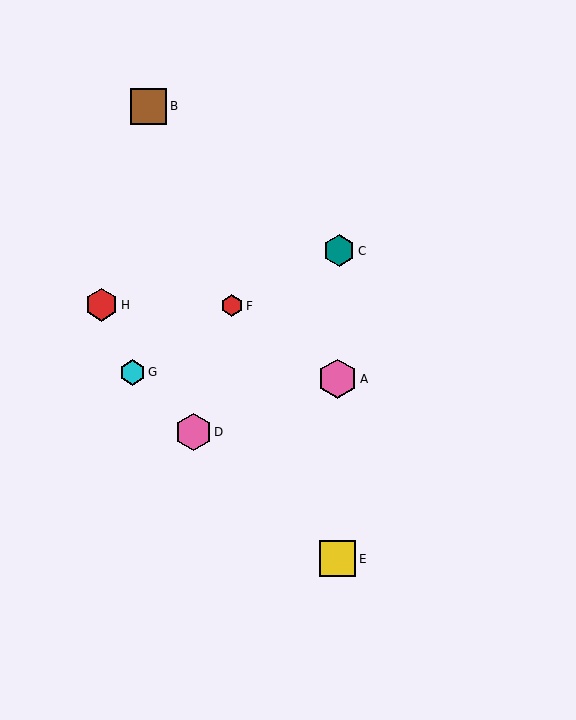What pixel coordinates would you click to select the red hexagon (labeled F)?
Click at (232, 306) to select the red hexagon F.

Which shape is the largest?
The pink hexagon (labeled A) is the largest.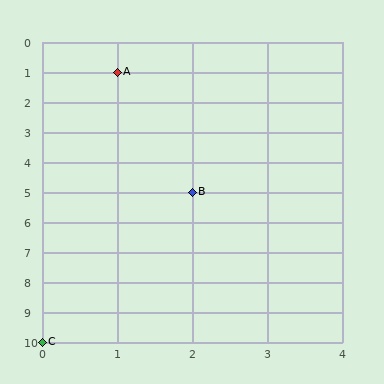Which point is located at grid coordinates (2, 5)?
Point B is at (2, 5).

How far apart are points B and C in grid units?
Points B and C are 2 columns and 5 rows apart (about 5.4 grid units diagonally).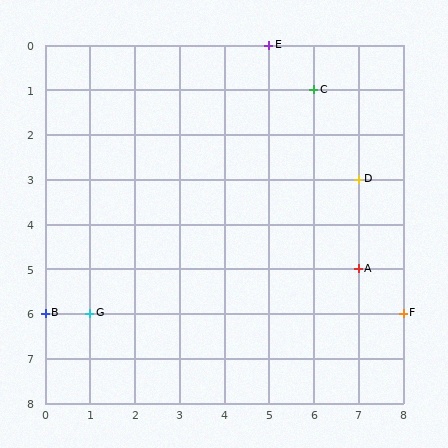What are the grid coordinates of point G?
Point G is at grid coordinates (1, 6).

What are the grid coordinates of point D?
Point D is at grid coordinates (7, 3).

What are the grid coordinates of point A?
Point A is at grid coordinates (7, 5).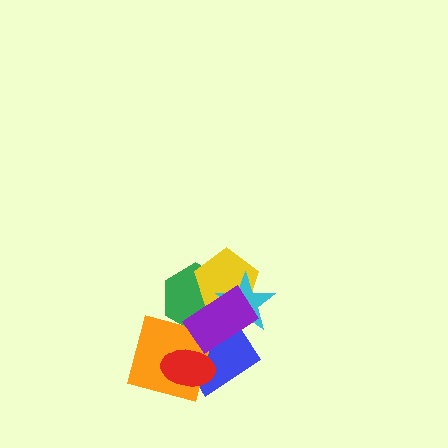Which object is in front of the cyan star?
The purple rectangle is in front of the cyan star.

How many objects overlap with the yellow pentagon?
4 objects overlap with the yellow pentagon.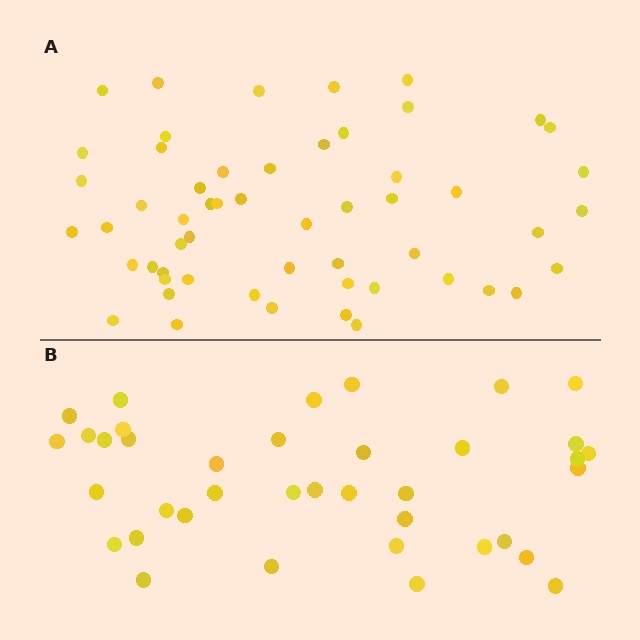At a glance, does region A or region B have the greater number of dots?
Region A (the top region) has more dots.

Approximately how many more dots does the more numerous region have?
Region A has approximately 15 more dots than region B.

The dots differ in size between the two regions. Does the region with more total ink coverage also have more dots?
No. Region B has more total ink coverage because its dots are larger, but region A actually contains more individual dots. Total area can be misleading — the number of items is what matters here.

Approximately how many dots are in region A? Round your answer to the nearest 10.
About 60 dots. (The exact count is 55, which rounds to 60.)